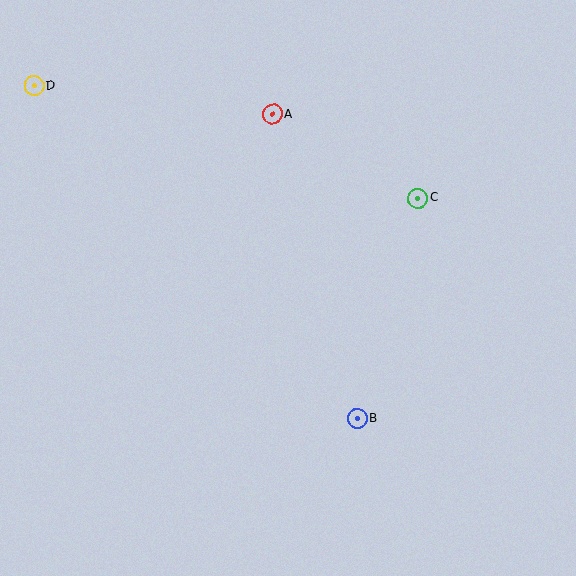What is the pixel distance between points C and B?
The distance between C and B is 229 pixels.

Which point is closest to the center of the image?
Point B at (357, 419) is closest to the center.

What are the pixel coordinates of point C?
Point C is at (418, 198).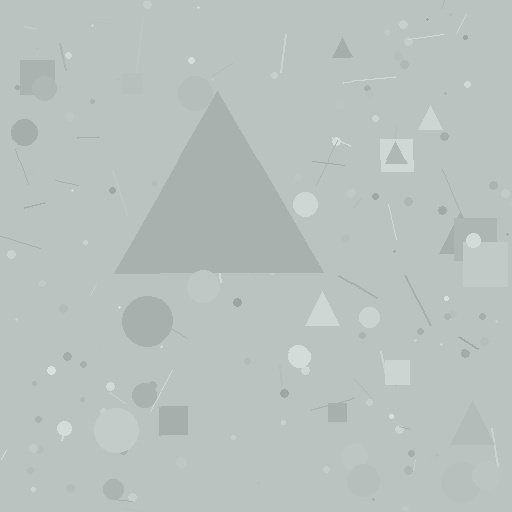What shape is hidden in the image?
A triangle is hidden in the image.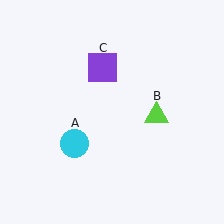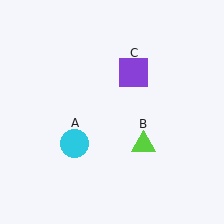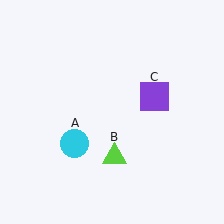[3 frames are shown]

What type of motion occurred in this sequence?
The lime triangle (object B), purple square (object C) rotated clockwise around the center of the scene.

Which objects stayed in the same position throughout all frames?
Cyan circle (object A) remained stationary.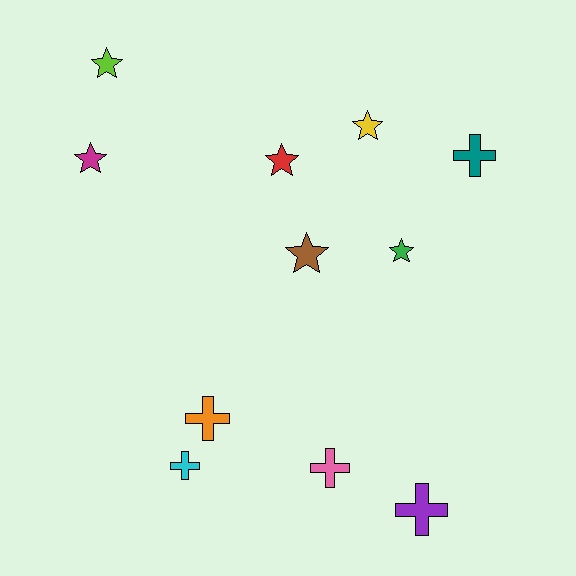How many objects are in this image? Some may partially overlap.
There are 11 objects.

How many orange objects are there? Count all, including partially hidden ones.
There is 1 orange object.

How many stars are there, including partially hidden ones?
There are 6 stars.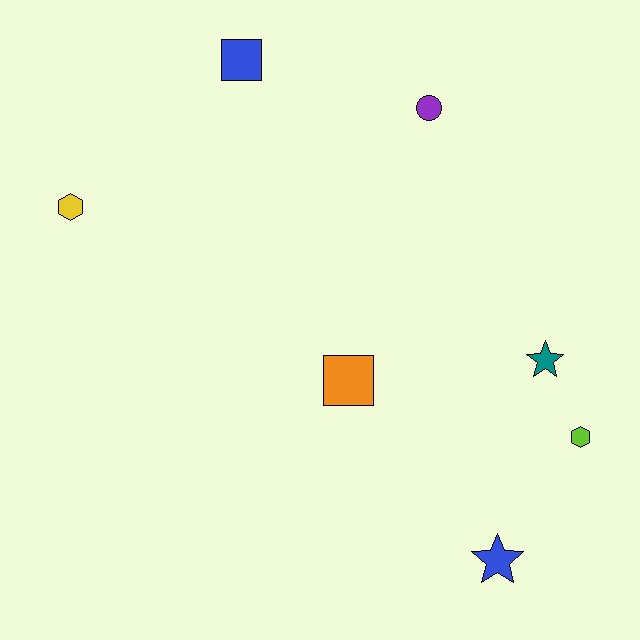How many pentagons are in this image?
There are no pentagons.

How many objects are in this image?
There are 7 objects.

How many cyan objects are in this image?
There are no cyan objects.